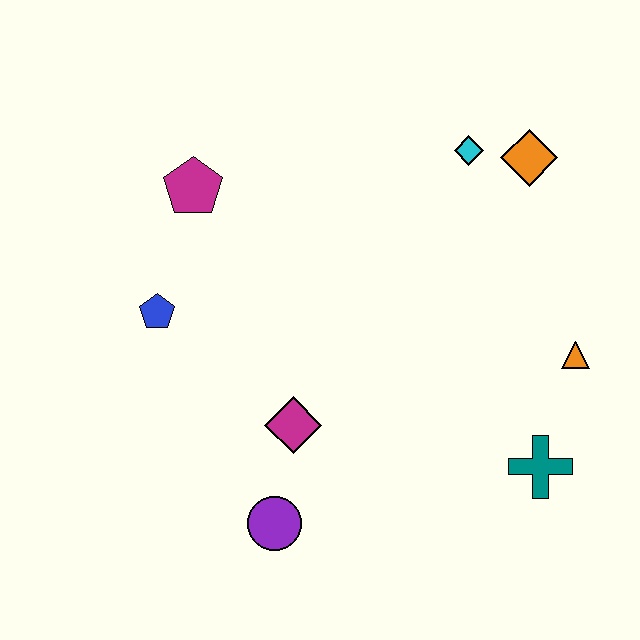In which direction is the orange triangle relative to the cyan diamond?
The orange triangle is below the cyan diamond.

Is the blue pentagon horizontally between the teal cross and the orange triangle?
No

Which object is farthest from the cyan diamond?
The purple circle is farthest from the cyan diamond.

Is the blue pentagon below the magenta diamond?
No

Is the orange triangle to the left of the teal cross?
No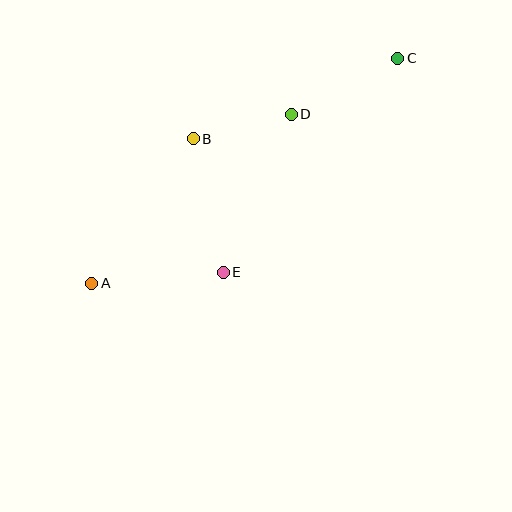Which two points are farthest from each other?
Points A and C are farthest from each other.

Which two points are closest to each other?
Points B and D are closest to each other.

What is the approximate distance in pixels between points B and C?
The distance between B and C is approximately 220 pixels.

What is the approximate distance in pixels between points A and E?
The distance between A and E is approximately 132 pixels.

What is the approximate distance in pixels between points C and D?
The distance between C and D is approximately 121 pixels.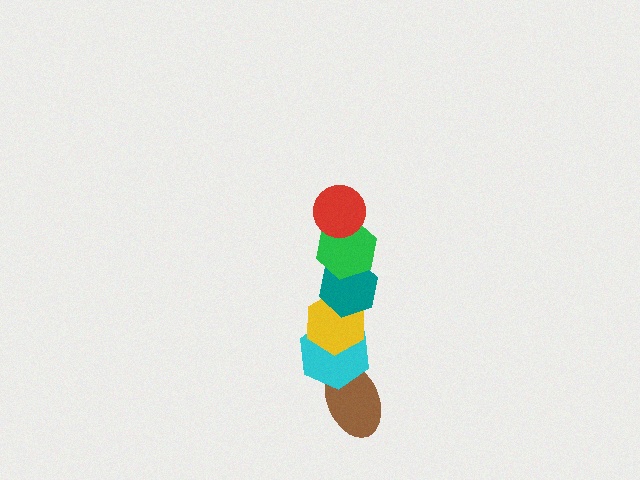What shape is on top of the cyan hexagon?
The yellow hexagon is on top of the cyan hexagon.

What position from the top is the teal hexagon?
The teal hexagon is 3rd from the top.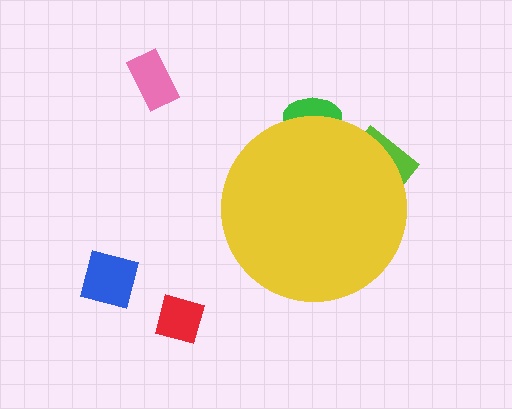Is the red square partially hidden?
No, the red square is fully visible.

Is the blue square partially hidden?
No, the blue square is fully visible.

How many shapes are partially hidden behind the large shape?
2 shapes are partially hidden.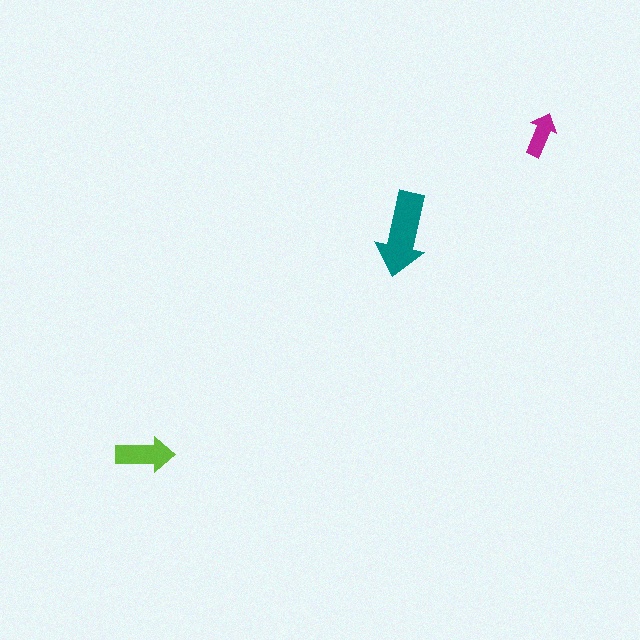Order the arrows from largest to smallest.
the teal one, the lime one, the magenta one.